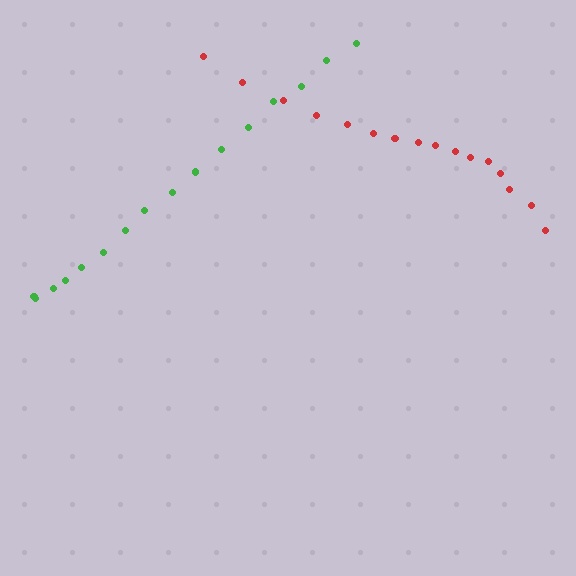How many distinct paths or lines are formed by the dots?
There are 2 distinct paths.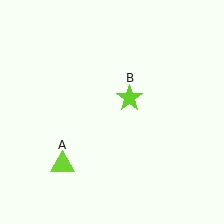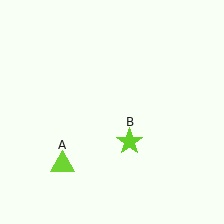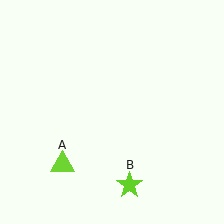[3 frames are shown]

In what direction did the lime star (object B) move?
The lime star (object B) moved down.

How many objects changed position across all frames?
1 object changed position: lime star (object B).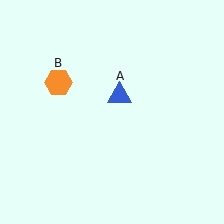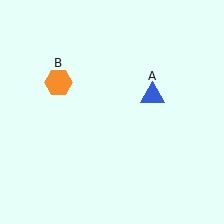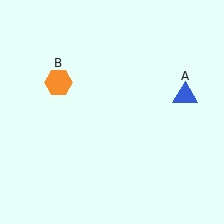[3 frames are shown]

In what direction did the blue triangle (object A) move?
The blue triangle (object A) moved right.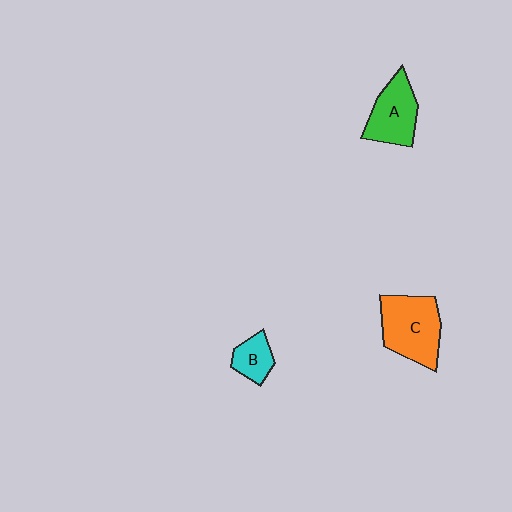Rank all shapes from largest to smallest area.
From largest to smallest: C (orange), A (green), B (cyan).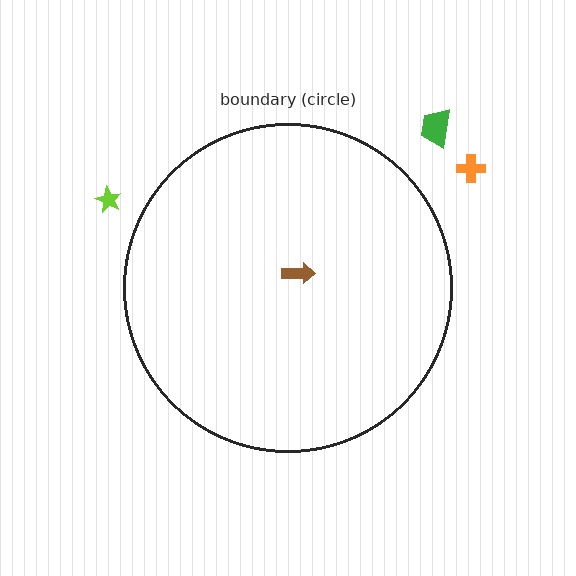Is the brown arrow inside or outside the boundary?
Inside.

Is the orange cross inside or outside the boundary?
Outside.